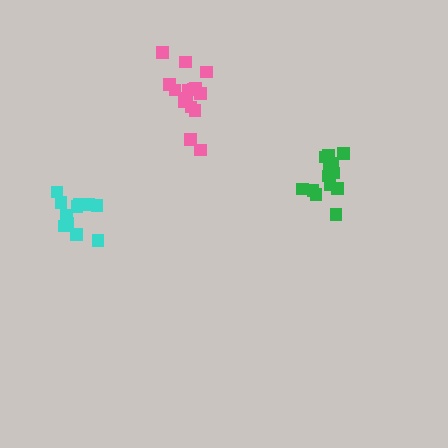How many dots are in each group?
Group 1: 15 dots, Group 2: 11 dots, Group 3: 13 dots (39 total).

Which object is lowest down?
The cyan cluster is bottommost.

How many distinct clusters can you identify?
There are 3 distinct clusters.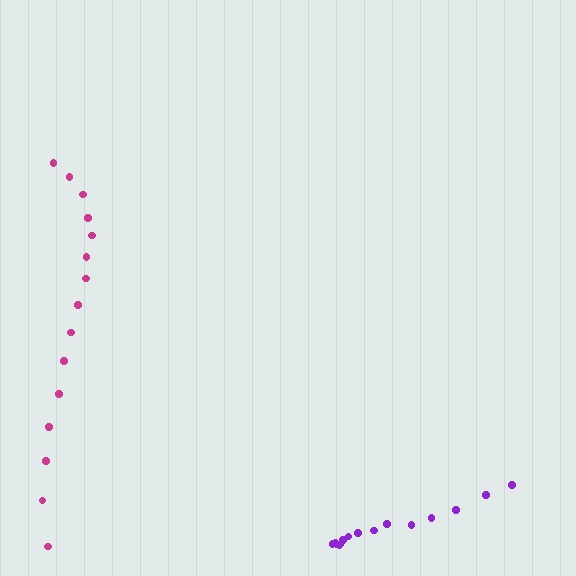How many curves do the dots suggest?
There are 2 distinct paths.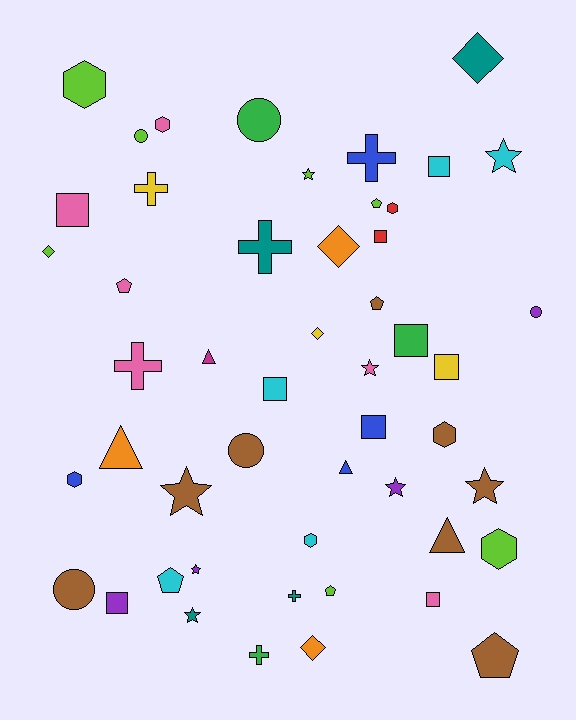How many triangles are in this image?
There are 4 triangles.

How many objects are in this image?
There are 50 objects.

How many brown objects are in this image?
There are 8 brown objects.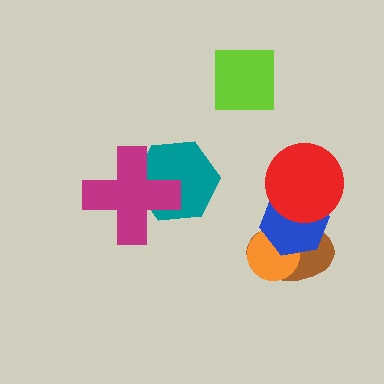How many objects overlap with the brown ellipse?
3 objects overlap with the brown ellipse.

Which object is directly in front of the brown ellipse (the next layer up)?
The orange circle is directly in front of the brown ellipse.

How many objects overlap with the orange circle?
2 objects overlap with the orange circle.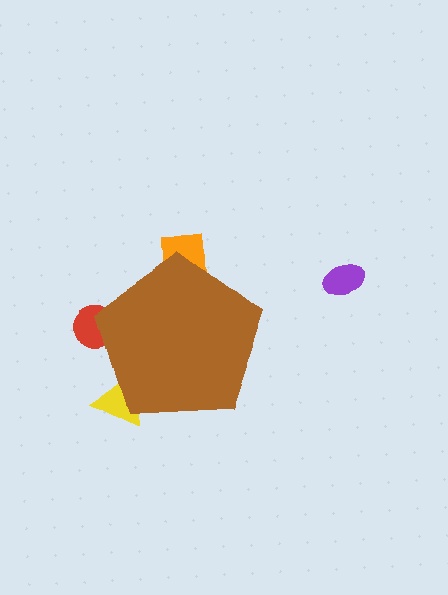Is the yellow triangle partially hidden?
Yes, the yellow triangle is partially hidden behind the brown pentagon.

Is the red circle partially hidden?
Yes, the red circle is partially hidden behind the brown pentagon.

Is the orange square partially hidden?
Yes, the orange square is partially hidden behind the brown pentagon.